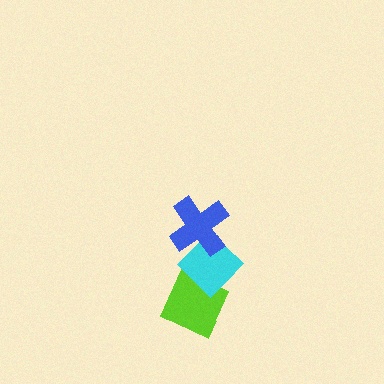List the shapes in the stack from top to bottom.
From top to bottom: the blue cross, the cyan diamond, the lime diamond.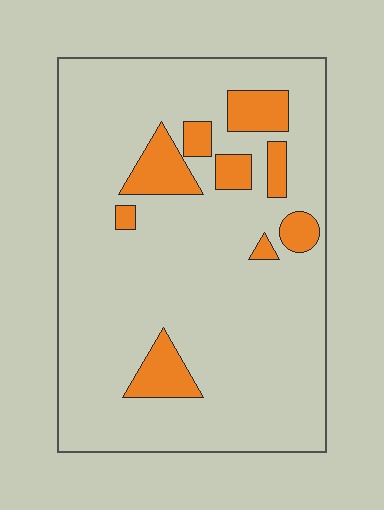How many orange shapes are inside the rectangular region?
9.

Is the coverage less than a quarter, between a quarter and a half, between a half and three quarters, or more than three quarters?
Less than a quarter.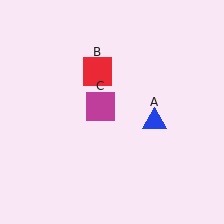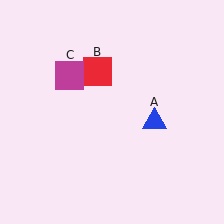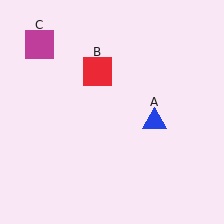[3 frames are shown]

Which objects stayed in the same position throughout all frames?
Blue triangle (object A) and red square (object B) remained stationary.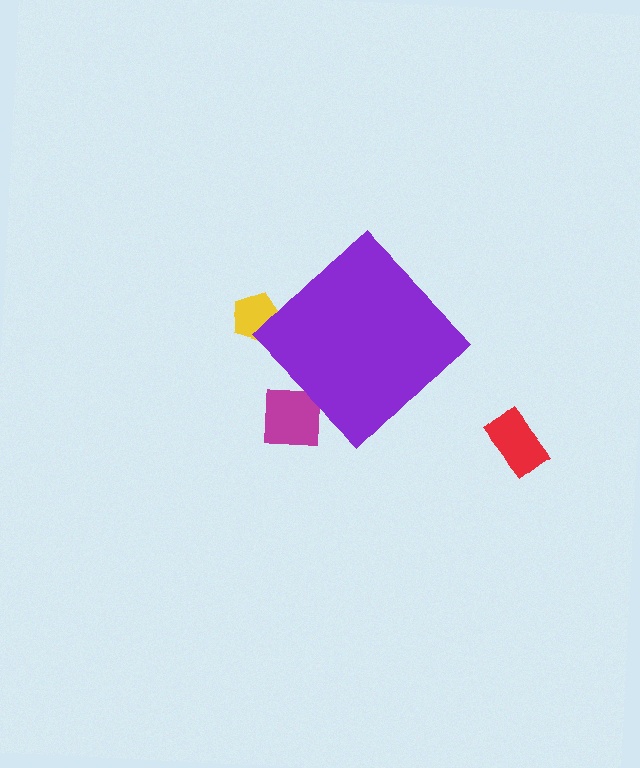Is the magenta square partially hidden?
Yes, the magenta square is partially hidden behind the purple diamond.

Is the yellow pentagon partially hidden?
Yes, the yellow pentagon is partially hidden behind the purple diamond.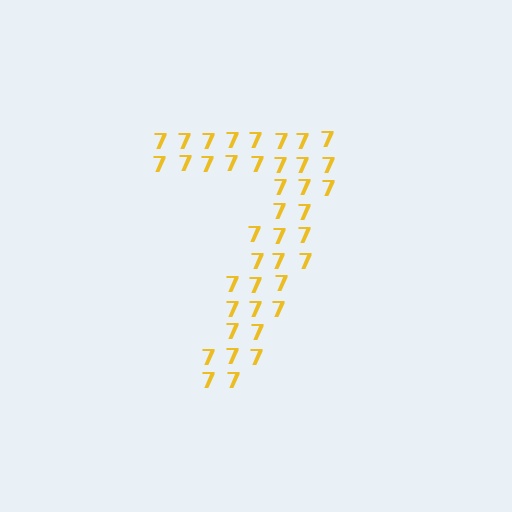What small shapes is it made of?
It is made of small digit 7's.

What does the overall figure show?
The overall figure shows the digit 7.